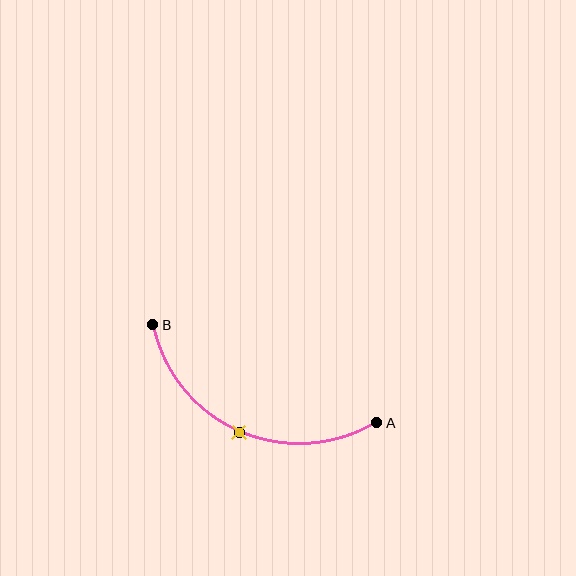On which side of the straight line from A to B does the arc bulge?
The arc bulges below the straight line connecting A and B.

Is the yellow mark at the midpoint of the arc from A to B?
Yes. The yellow mark lies on the arc at equal arc-length from both A and B — it is the arc midpoint.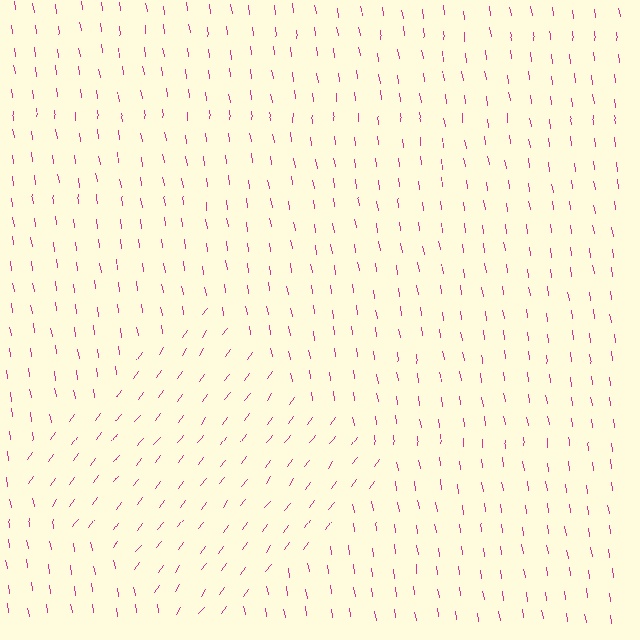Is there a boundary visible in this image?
Yes, there is a texture boundary formed by a change in line orientation.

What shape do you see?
I see a diamond.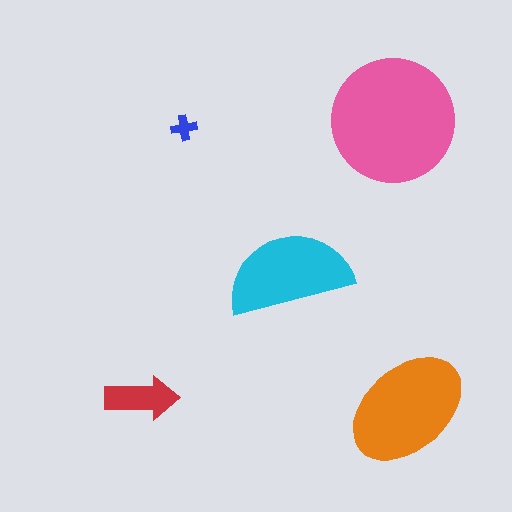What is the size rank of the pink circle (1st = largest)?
1st.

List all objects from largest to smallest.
The pink circle, the orange ellipse, the cyan semicircle, the red arrow, the blue cross.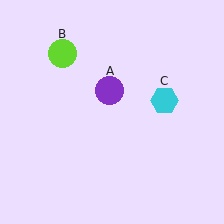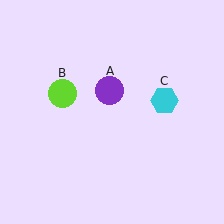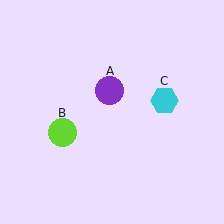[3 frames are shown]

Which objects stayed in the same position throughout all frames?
Purple circle (object A) and cyan hexagon (object C) remained stationary.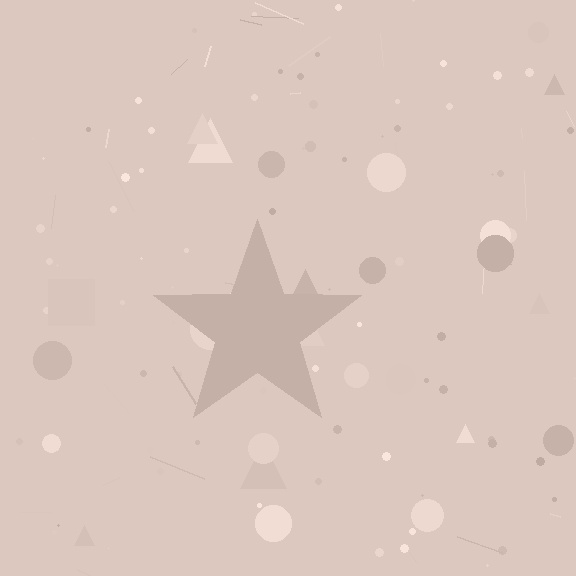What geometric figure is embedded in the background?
A star is embedded in the background.